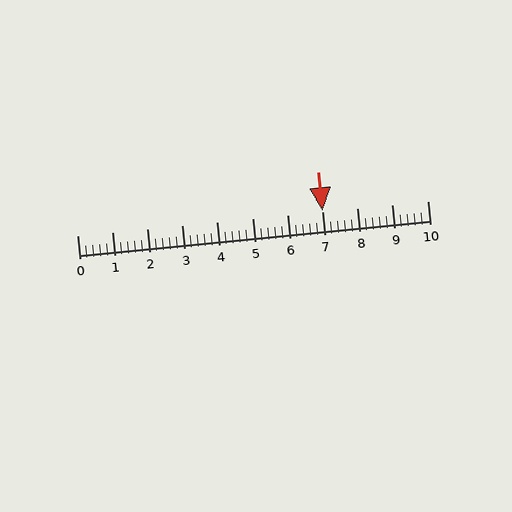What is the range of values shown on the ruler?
The ruler shows values from 0 to 10.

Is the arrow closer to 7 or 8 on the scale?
The arrow is closer to 7.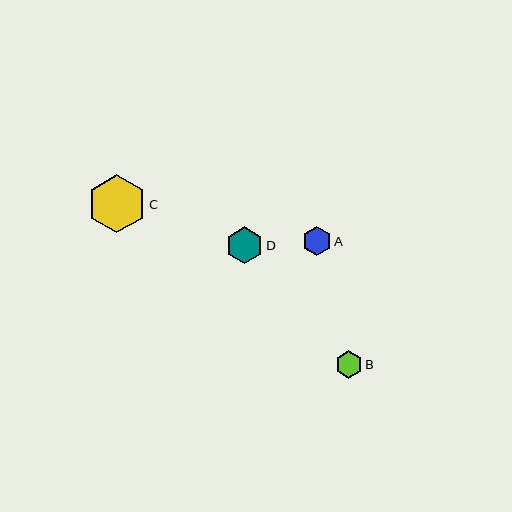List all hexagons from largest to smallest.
From largest to smallest: C, D, A, B.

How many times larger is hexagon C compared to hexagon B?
Hexagon C is approximately 2.2 times the size of hexagon B.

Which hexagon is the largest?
Hexagon C is the largest with a size of approximately 58 pixels.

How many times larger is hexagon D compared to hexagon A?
Hexagon D is approximately 1.3 times the size of hexagon A.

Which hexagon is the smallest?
Hexagon B is the smallest with a size of approximately 27 pixels.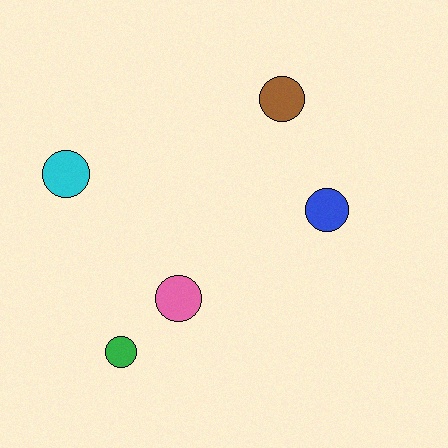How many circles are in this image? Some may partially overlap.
There are 5 circles.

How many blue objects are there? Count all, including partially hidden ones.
There is 1 blue object.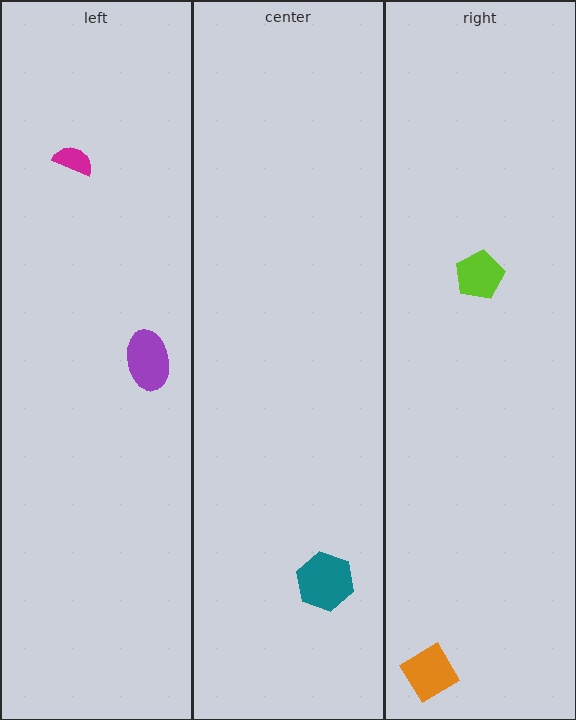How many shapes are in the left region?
2.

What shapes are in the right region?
The orange diamond, the lime pentagon.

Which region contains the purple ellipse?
The left region.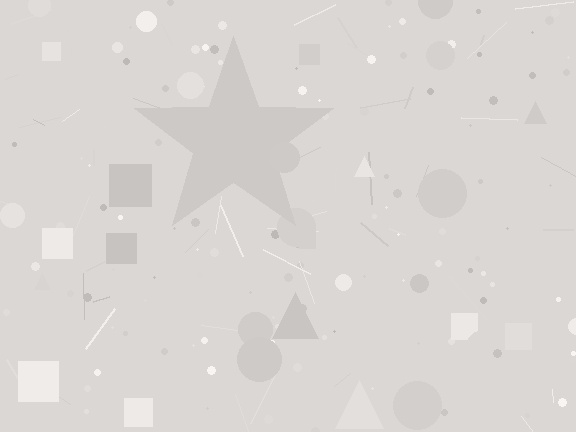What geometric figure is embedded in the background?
A star is embedded in the background.